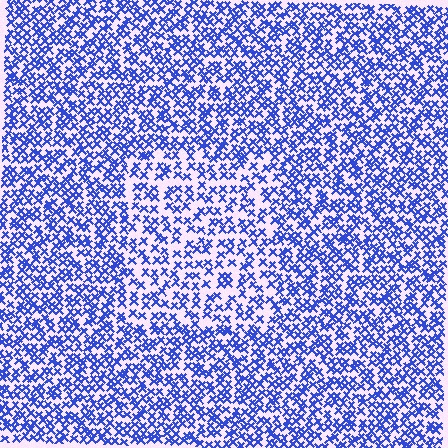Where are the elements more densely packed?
The elements are more densely packed outside the rectangle boundary.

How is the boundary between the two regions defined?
The boundary is defined by a change in element density (approximately 1.6x ratio). All elements are the same color, size, and shape.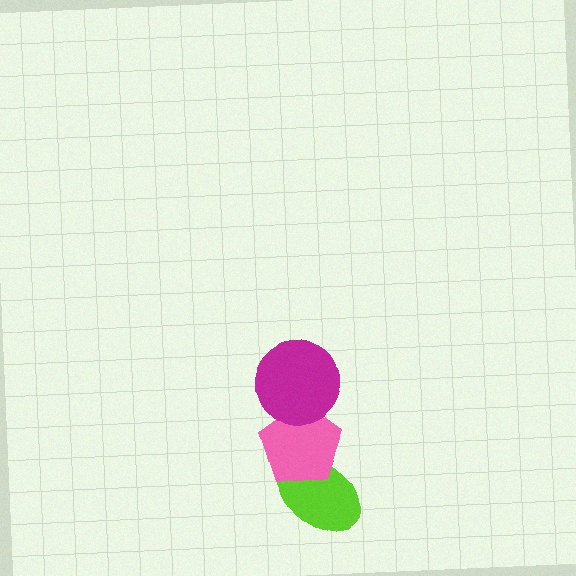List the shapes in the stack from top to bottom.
From top to bottom: the magenta circle, the pink pentagon, the lime ellipse.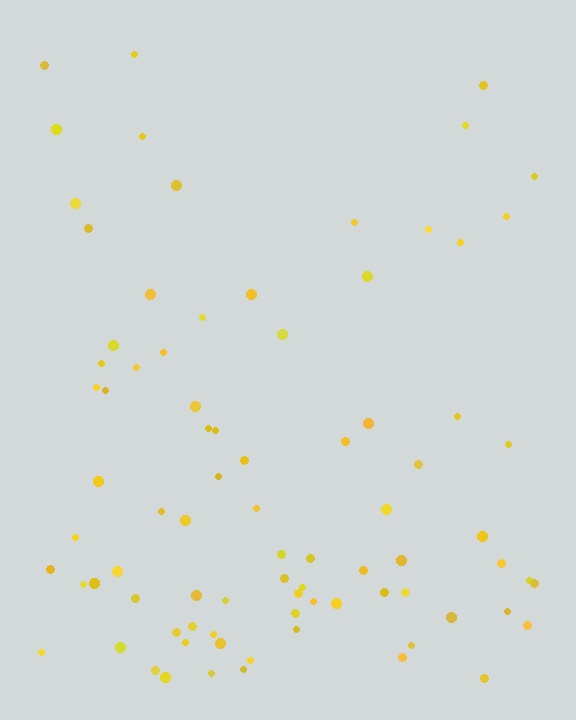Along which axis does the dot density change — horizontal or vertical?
Vertical.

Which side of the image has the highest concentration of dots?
The bottom.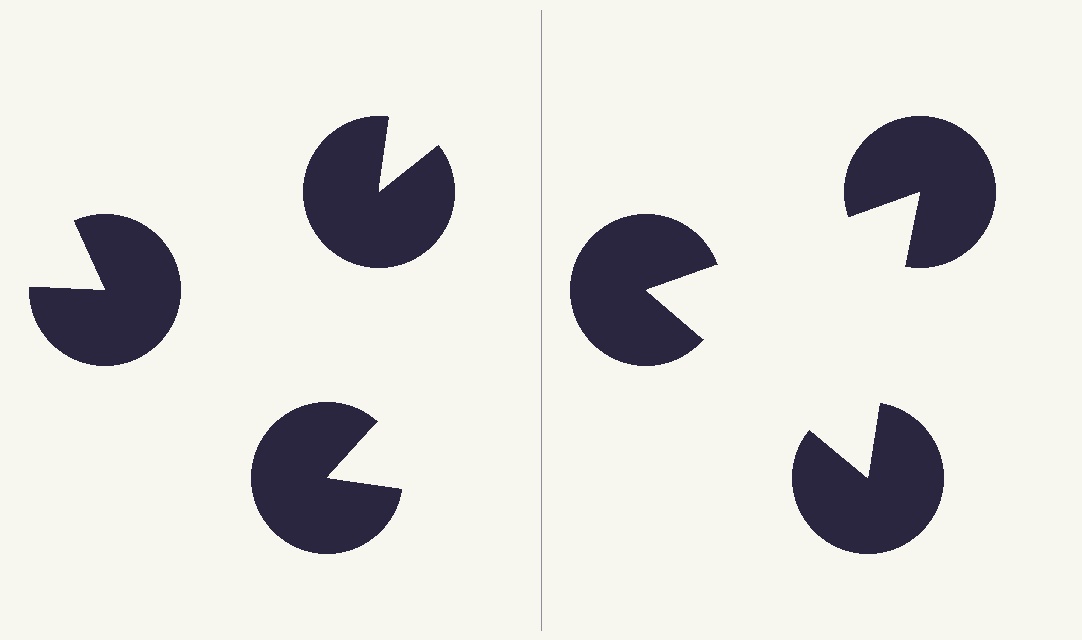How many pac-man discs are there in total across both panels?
6 — 3 on each side.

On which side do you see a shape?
An illusory triangle appears on the right side. On the left side the wedge cuts are rotated, so no coherent shape forms.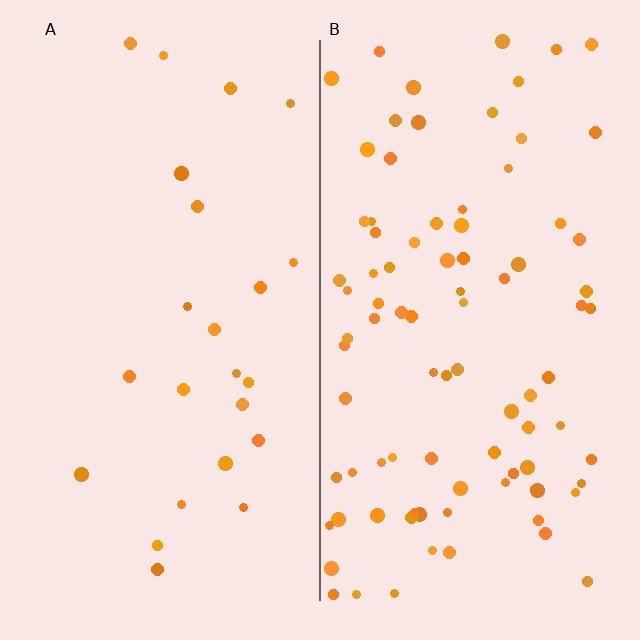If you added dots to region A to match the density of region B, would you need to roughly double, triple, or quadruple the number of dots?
Approximately quadruple.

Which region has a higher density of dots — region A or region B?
B (the right).